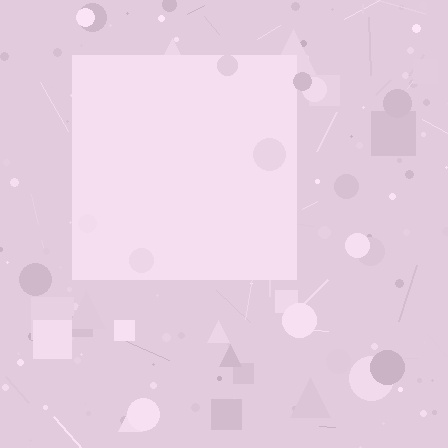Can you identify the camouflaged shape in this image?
The camouflaged shape is a square.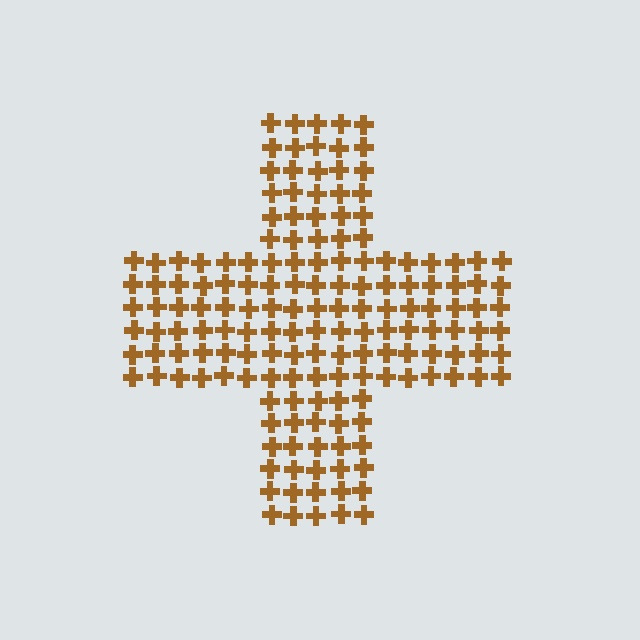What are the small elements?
The small elements are crosses.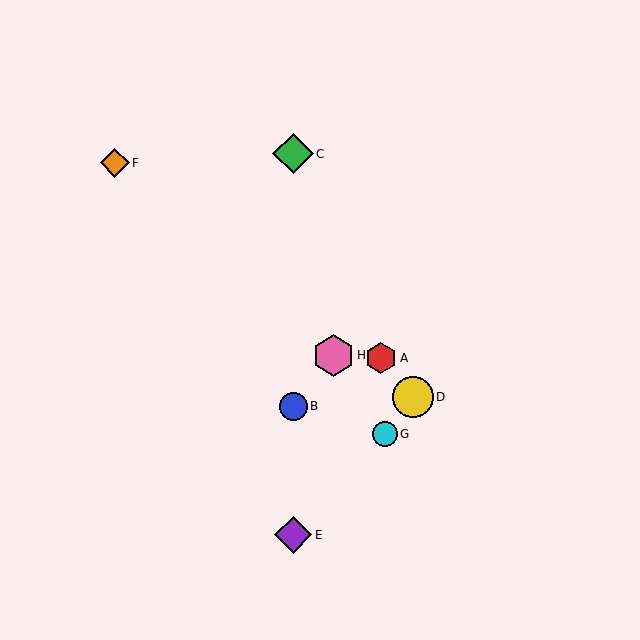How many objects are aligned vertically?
3 objects (B, C, E) are aligned vertically.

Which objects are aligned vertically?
Objects B, C, E are aligned vertically.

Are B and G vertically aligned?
No, B is at x≈293 and G is at x≈385.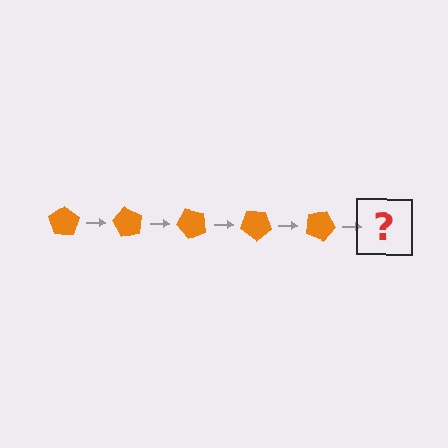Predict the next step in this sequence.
The next step is an orange pentagon rotated 300 degrees.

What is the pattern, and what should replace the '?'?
The pattern is that the pentagon rotates 60 degrees each step. The '?' should be an orange pentagon rotated 300 degrees.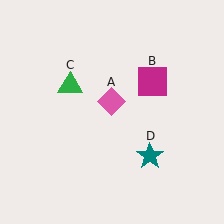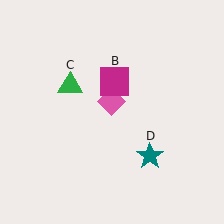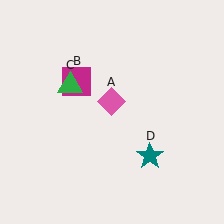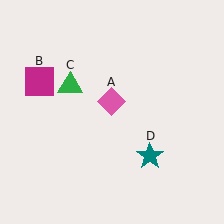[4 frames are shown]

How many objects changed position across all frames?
1 object changed position: magenta square (object B).